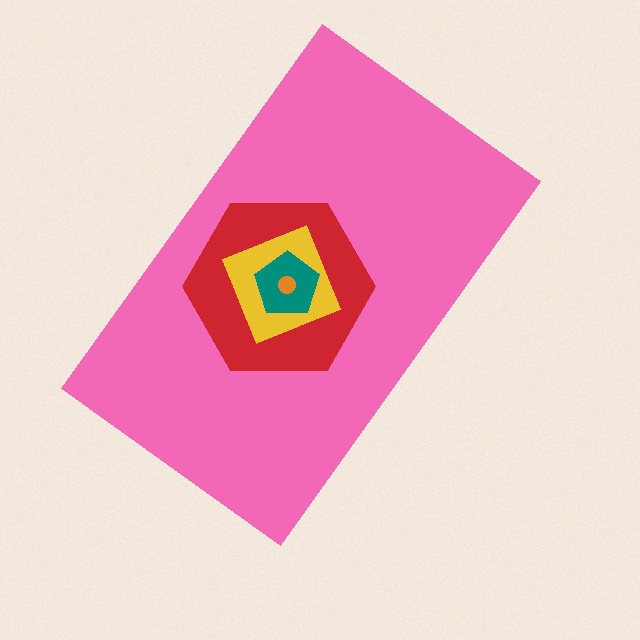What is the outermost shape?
The pink rectangle.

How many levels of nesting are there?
5.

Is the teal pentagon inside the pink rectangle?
Yes.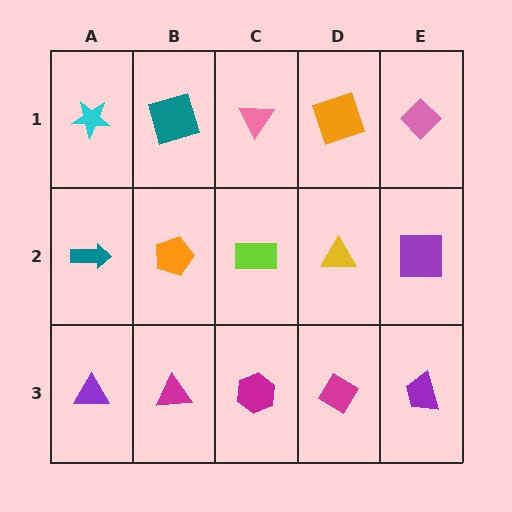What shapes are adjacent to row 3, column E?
A purple square (row 2, column E), a magenta diamond (row 3, column D).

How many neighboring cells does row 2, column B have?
4.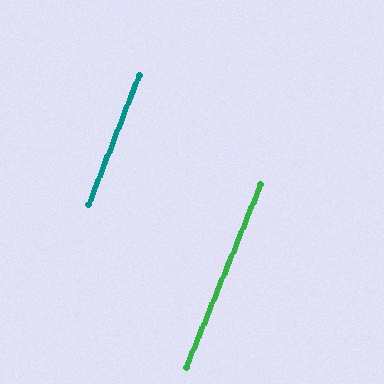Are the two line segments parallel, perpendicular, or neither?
Parallel — their directions differ by only 1.0°.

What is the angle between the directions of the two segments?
Approximately 1 degree.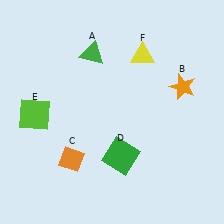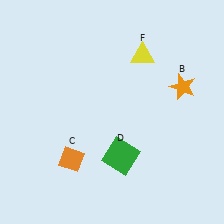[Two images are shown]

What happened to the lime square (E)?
The lime square (E) was removed in Image 2. It was in the bottom-left area of Image 1.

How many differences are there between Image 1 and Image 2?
There are 2 differences between the two images.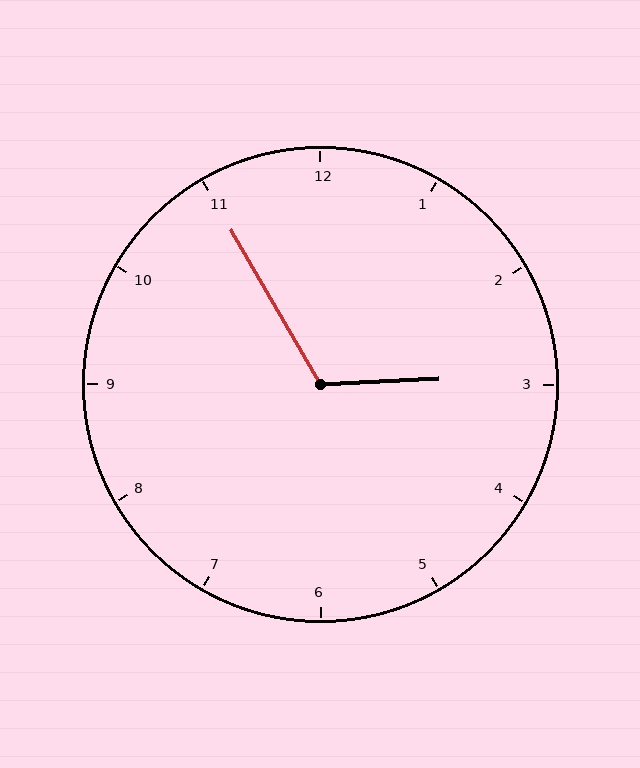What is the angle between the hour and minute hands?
Approximately 118 degrees.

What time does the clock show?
2:55.